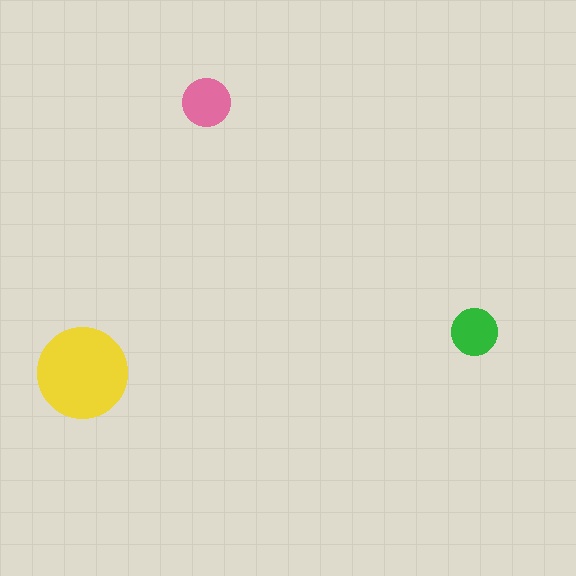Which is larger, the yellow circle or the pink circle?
The yellow one.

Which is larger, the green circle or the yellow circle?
The yellow one.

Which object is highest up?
The pink circle is topmost.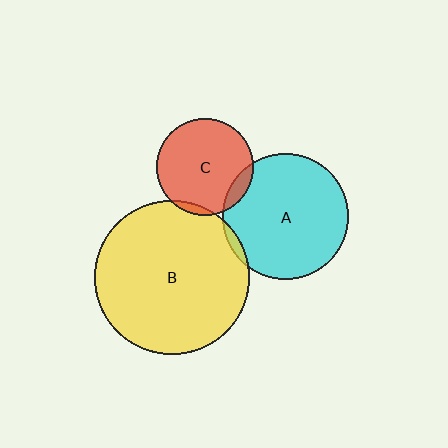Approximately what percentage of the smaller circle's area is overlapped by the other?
Approximately 5%.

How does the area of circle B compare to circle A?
Approximately 1.5 times.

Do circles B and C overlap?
Yes.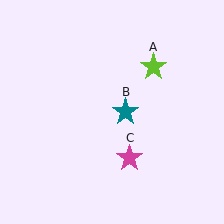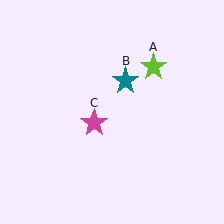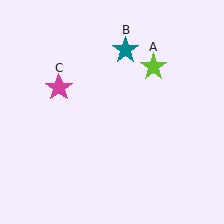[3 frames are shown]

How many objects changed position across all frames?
2 objects changed position: teal star (object B), magenta star (object C).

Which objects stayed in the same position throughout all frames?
Lime star (object A) remained stationary.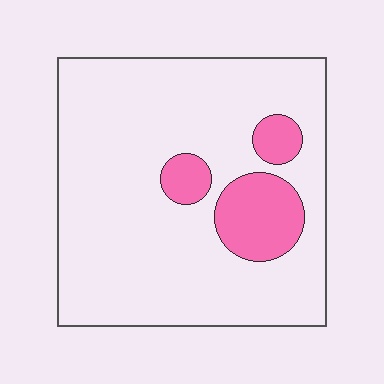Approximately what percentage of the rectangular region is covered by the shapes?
Approximately 15%.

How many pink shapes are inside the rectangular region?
3.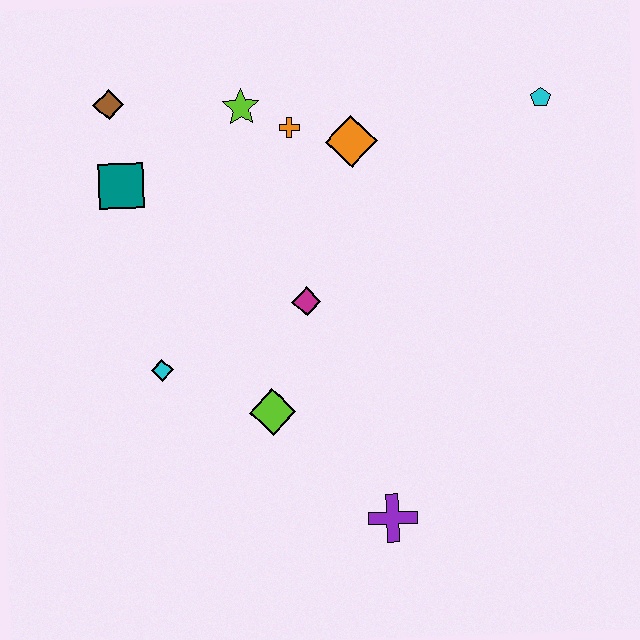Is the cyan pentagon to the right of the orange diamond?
Yes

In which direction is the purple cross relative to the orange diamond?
The purple cross is below the orange diamond.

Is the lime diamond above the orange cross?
No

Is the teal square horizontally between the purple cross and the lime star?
No